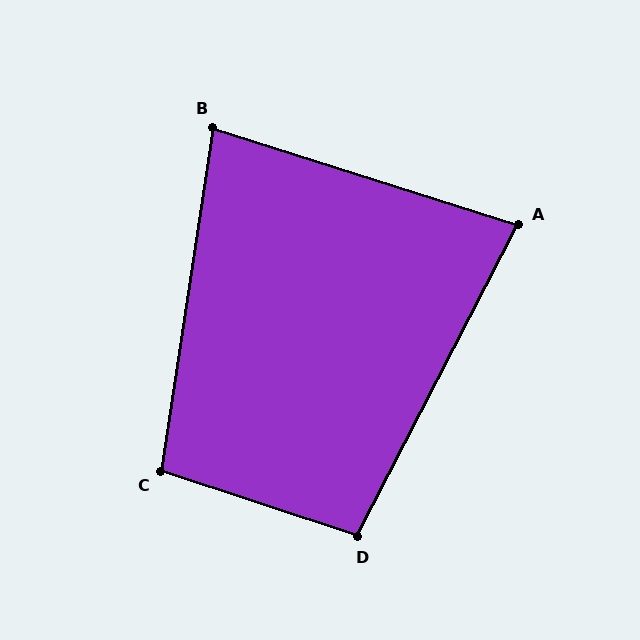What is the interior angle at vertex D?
Approximately 99 degrees (obtuse).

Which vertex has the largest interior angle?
C, at approximately 100 degrees.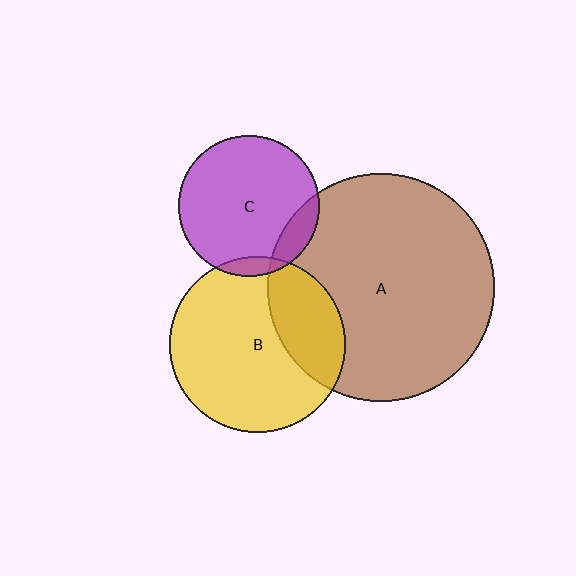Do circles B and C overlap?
Yes.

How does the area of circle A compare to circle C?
Approximately 2.6 times.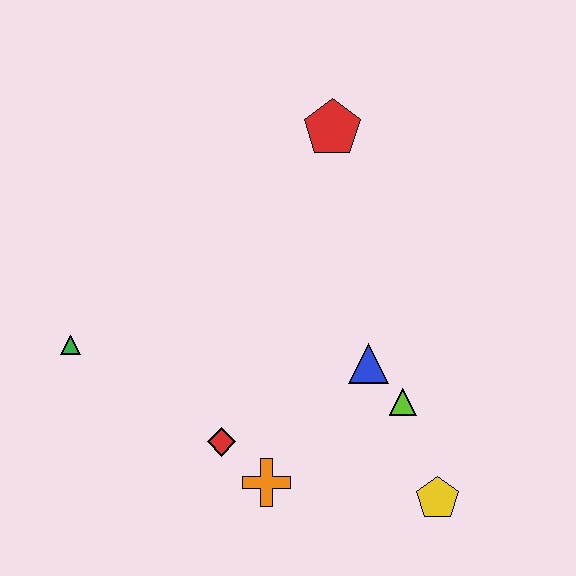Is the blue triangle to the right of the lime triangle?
No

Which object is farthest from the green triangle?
The yellow pentagon is farthest from the green triangle.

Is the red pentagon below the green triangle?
No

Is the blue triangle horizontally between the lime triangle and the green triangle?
Yes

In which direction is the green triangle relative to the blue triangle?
The green triangle is to the left of the blue triangle.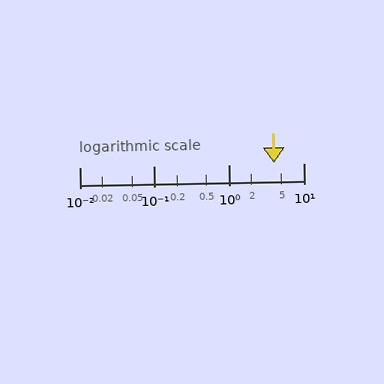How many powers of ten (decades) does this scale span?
The scale spans 3 decades, from 0.01 to 10.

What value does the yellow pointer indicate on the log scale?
The pointer indicates approximately 4.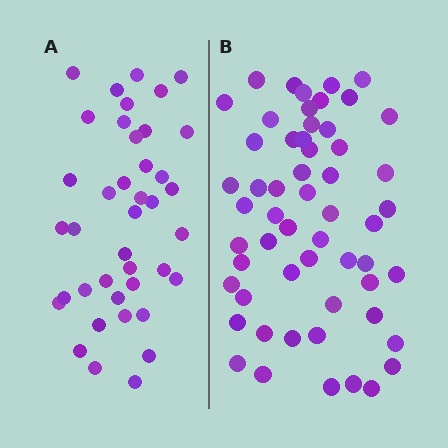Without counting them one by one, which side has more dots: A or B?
Region B (the right region) has more dots.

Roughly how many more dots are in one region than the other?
Region B has approximately 15 more dots than region A.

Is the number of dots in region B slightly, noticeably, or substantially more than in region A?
Region B has noticeably more, but not dramatically so. The ratio is roughly 1.4 to 1.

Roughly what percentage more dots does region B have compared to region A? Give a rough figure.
About 40% more.